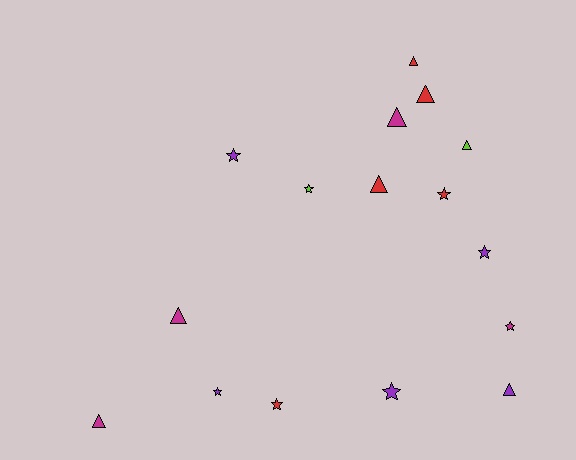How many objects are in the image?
There are 16 objects.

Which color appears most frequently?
Purple, with 5 objects.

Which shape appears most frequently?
Triangle, with 8 objects.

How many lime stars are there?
There is 1 lime star.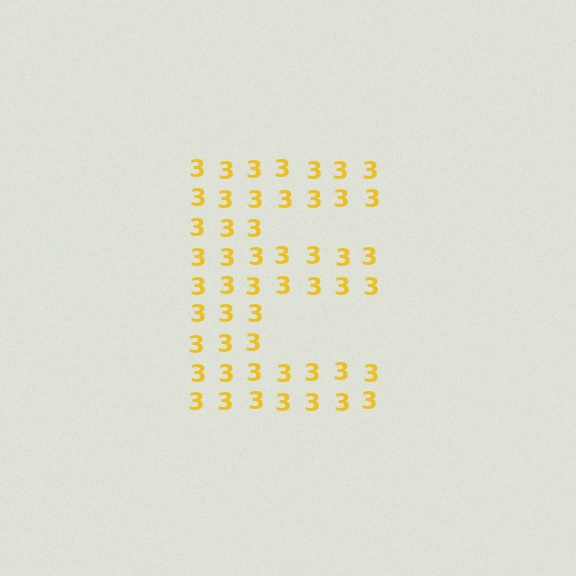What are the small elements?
The small elements are digit 3's.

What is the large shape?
The large shape is the letter E.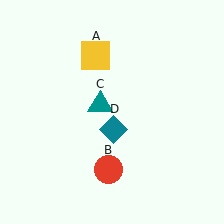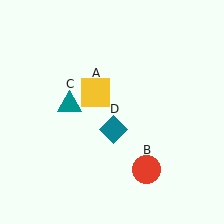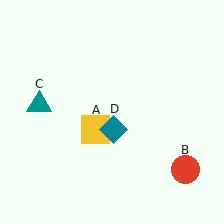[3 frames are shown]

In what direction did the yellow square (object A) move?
The yellow square (object A) moved down.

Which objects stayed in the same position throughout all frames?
Teal diamond (object D) remained stationary.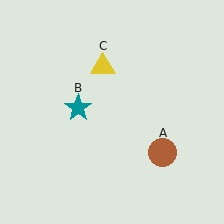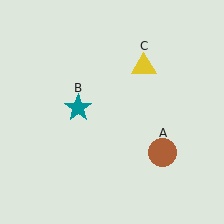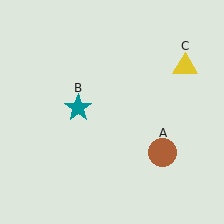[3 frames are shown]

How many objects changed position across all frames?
1 object changed position: yellow triangle (object C).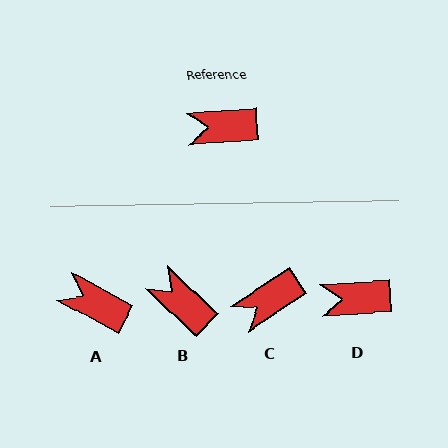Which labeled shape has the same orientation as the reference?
D.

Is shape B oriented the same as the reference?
No, it is off by about 47 degrees.